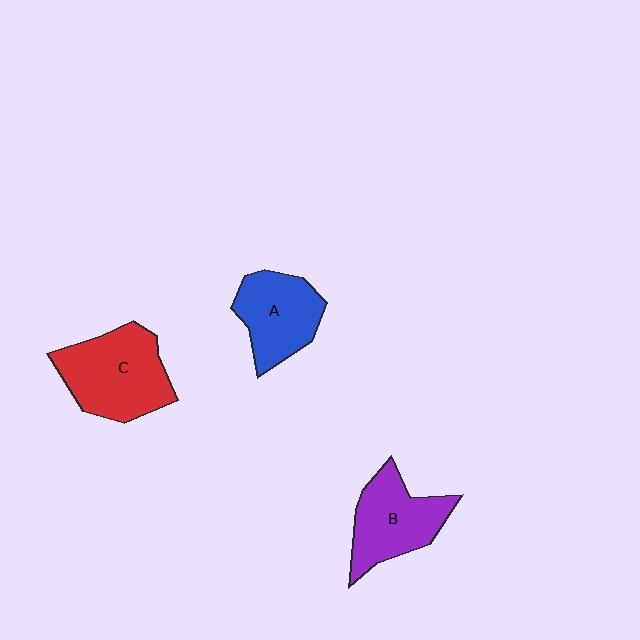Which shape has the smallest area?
Shape A (blue).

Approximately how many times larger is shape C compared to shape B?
Approximately 1.2 times.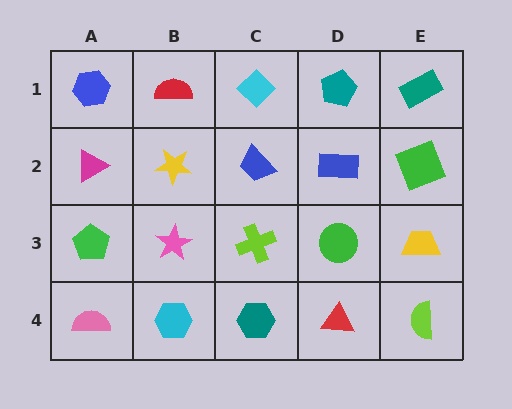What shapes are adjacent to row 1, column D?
A blue rectangle (row 2, column D), a cyan diamond (row 1, column C), a teal rectangle (row 1, column E).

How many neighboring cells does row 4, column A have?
2.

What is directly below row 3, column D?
A red triangle.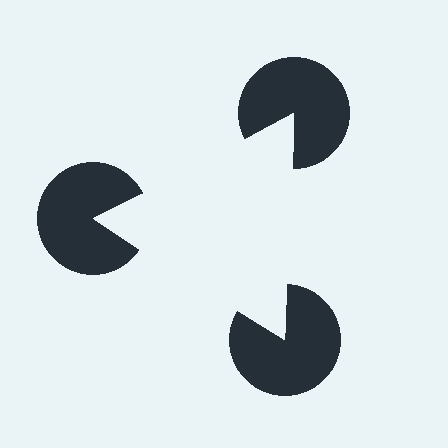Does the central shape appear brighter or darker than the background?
It typically appears slightly brighter than the background, even though no actual brightness change is drawn.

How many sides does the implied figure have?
3 sides.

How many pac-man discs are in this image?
There are 3 — one at each vertex of the illusory triangle.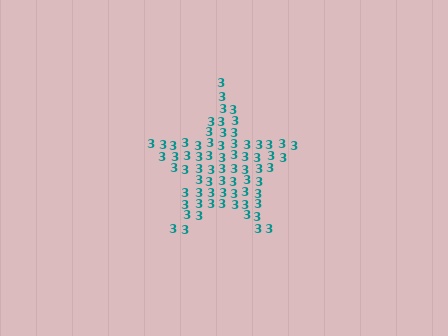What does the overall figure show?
The overall figure shows a star.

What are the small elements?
The small elements are digit 3's.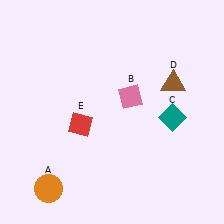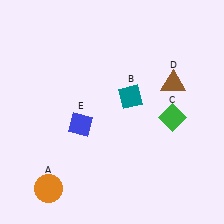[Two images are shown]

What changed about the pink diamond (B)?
In Image 1, B is pink. In Image 2, it changed to teal.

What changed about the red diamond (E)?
In Image 1, E is red. In Image 2, it changed to blue.